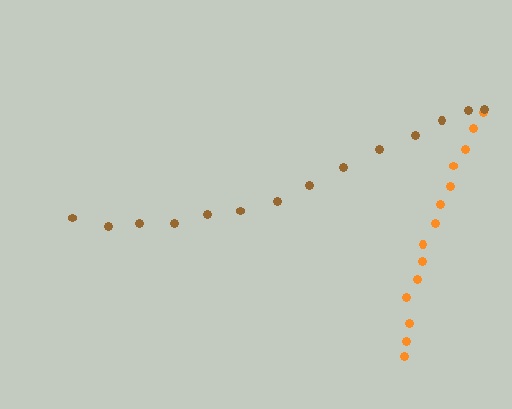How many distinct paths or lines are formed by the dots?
There are 2 distinct paths.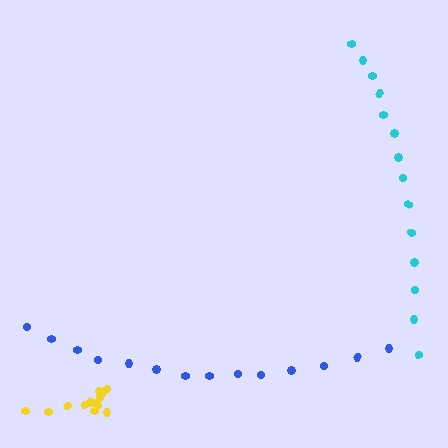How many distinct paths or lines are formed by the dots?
There are 3 distinct paths.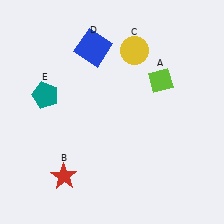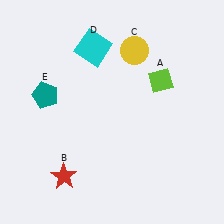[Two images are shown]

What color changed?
The square (D) changed from blue in Image 1 to cyan in Image 2.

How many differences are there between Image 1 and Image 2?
There is 1 difference between the two images.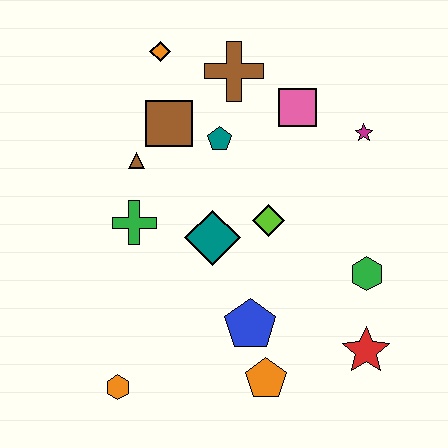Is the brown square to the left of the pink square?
Yes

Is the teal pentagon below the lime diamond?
No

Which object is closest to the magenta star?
The pink square is closest to the magenta star.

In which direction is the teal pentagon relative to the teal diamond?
The teal pentagon is above the teal diamond.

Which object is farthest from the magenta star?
The orange hexagon is farthest from the magenta star.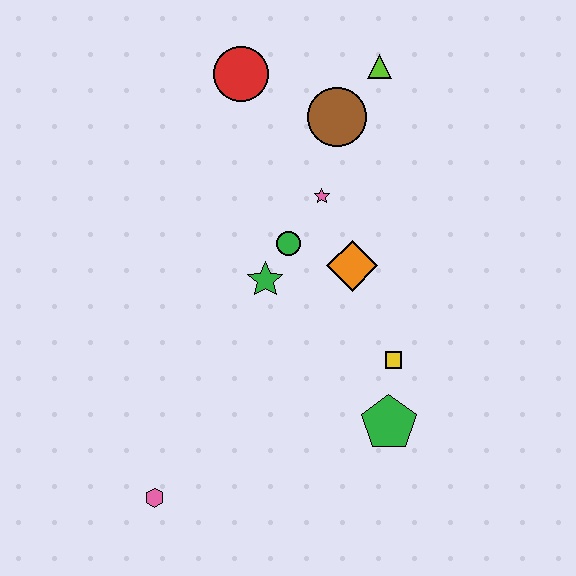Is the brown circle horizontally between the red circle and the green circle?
No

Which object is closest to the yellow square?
The green pentagon is closest to the yellow square.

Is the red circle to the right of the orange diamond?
No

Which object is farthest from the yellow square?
The red circle is farthest from the yellow square.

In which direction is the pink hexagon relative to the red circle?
The pink hexagon is below the red circle.